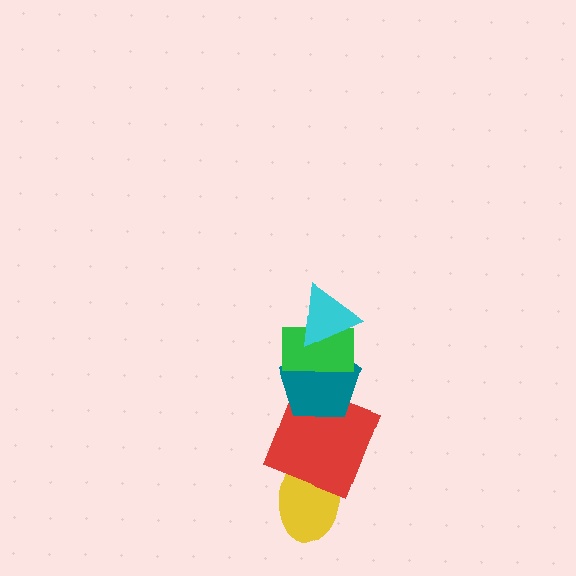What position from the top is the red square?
The red square is 4th from the top.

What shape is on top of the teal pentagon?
The green rectangle is on top of the teal pentagon.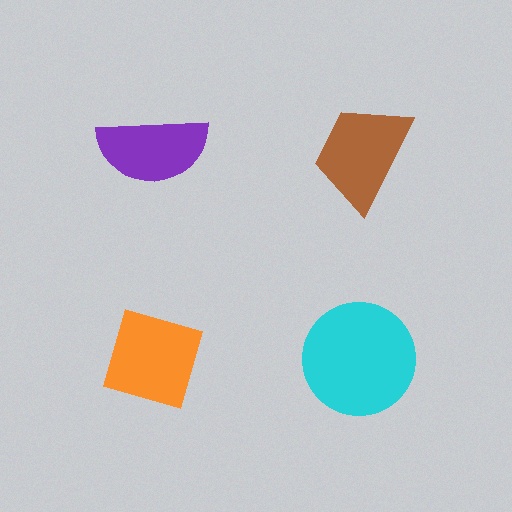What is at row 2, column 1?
An orange diamond.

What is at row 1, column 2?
A brown trapezoid.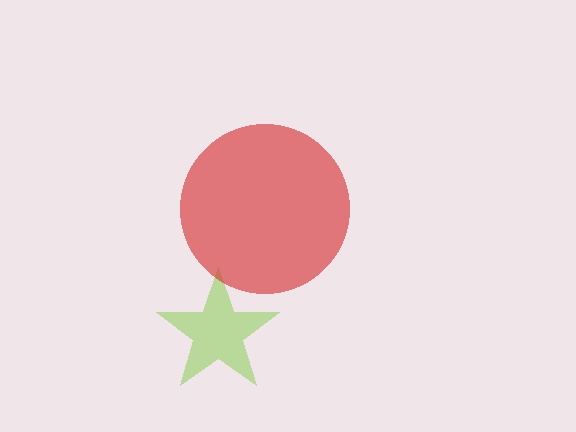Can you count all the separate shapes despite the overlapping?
Yes, there are 2 separate shapes.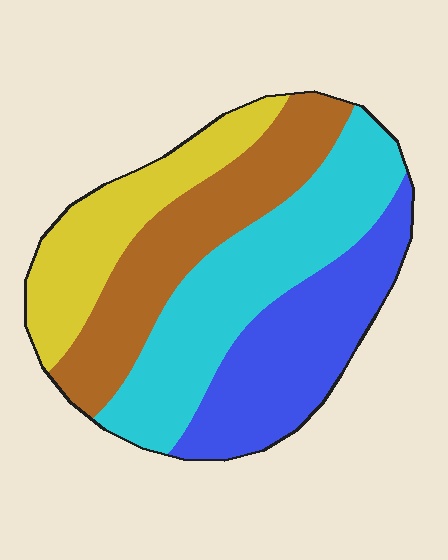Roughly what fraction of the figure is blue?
Blue covers 25% of the figure.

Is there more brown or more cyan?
Cyan.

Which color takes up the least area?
Yellow, at roughly 20%.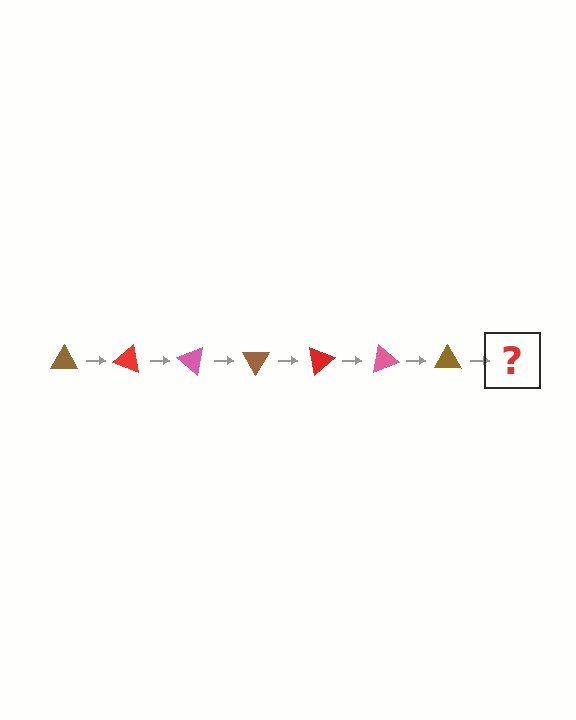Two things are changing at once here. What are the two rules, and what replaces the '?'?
The two rules are that it rotates 20 degrees each step and the color cycles through brown, red, and pink. The '?' should be a red triangle, rotated 140 degrees from the start.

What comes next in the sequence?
The next element should be a red triangle, rotated 140 degrees from the start.